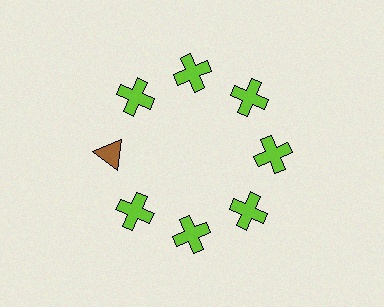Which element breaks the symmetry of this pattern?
The brown triangle at roughly the 9 o'clock position breaks the symmetry. All other shapes are lime crosses.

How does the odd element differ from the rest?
It differs in both color (brown instead of lime) and shape (triangle instead of cross).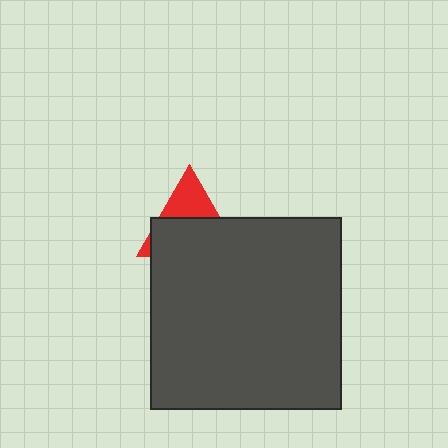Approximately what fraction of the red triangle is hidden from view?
Roughly 64% of the red triangle is hidden behind the dark gray square.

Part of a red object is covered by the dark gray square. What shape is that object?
It is a triangle.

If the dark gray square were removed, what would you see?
You would see the complete red triangle.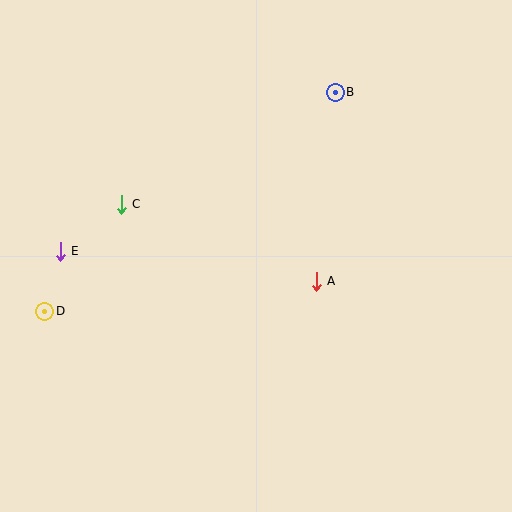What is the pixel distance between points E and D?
The distance between E and D is 62 pixels.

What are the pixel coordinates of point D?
Point D is at (45, 311).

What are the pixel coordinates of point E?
Point E is at (60, 251).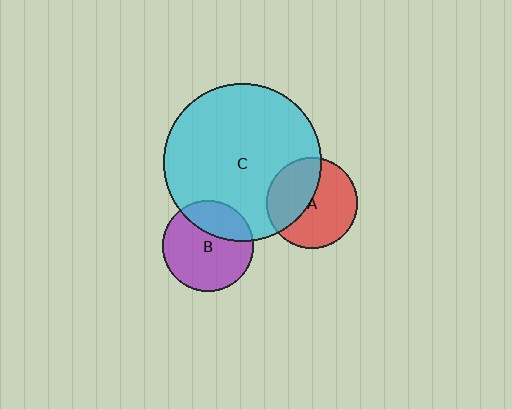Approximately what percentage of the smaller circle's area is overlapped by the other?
Approximately 30%.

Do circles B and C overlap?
Yes.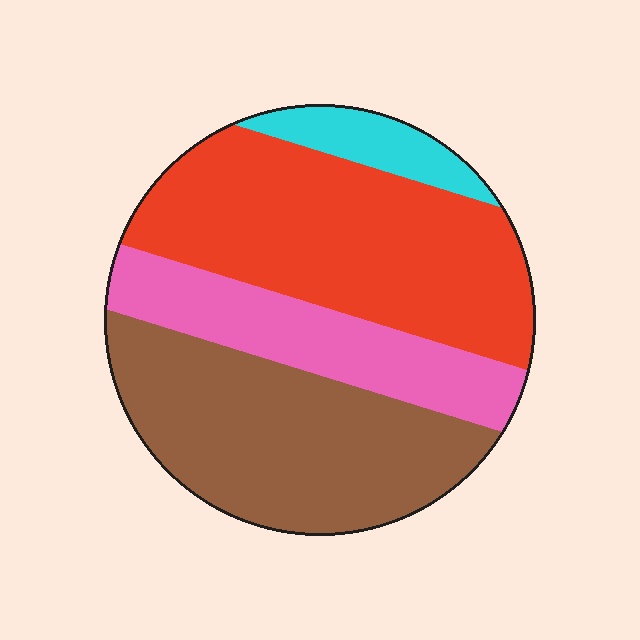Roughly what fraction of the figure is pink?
Pink takes up less than a quarter of the figure.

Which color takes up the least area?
Cyan, at roughly 5%.